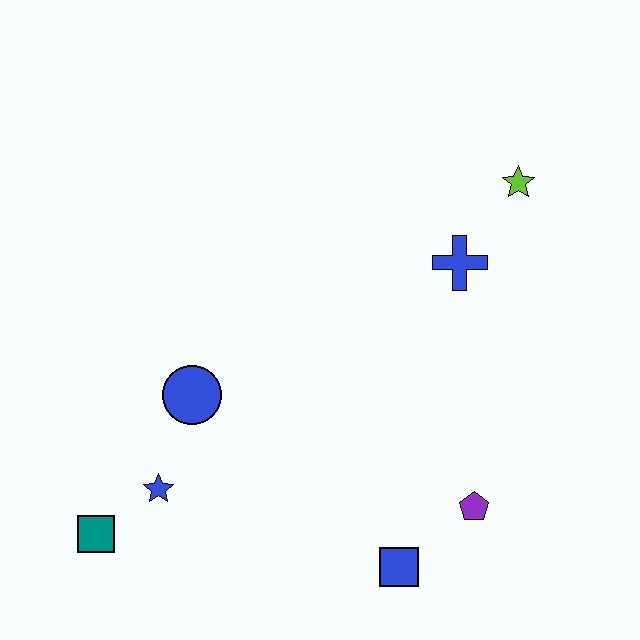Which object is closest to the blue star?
The teal square is closest to the blue star.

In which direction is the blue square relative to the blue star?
The blue square is to the right of the blue star.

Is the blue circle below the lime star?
Yes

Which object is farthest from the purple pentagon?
The teal square is farthest from the purple pentagon.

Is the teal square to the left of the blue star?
Yes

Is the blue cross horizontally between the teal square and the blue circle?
No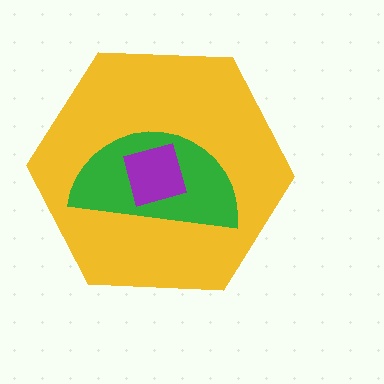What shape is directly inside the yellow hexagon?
The green semicircle.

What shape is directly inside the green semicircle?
The purple square.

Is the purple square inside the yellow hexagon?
Yes.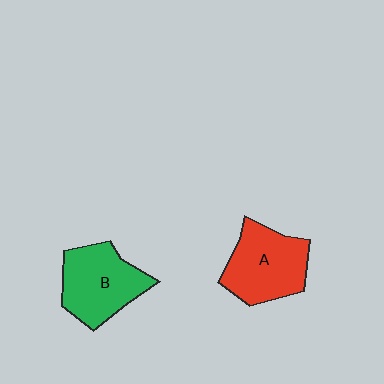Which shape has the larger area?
Shape A (red).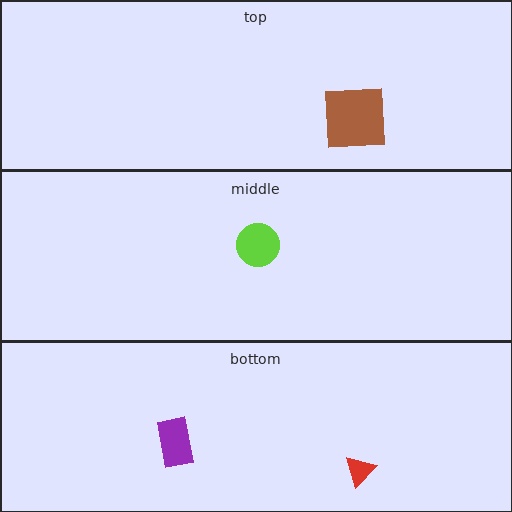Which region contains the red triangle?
The bottom region.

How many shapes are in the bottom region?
2.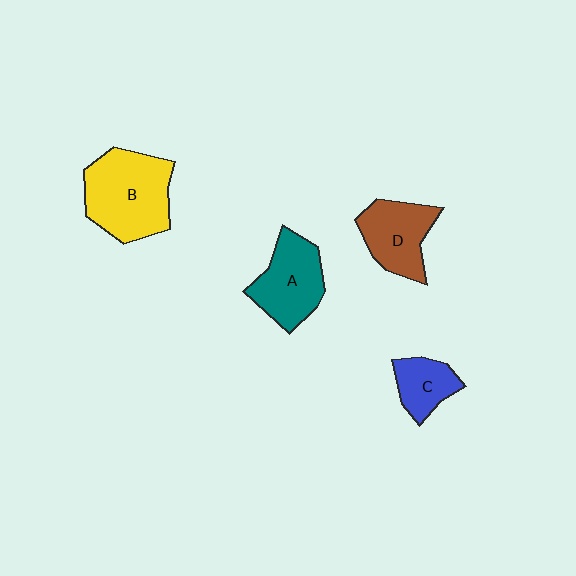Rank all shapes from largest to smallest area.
From largest to smallest: B (yellow), A (teal), D (brown), C (blue).